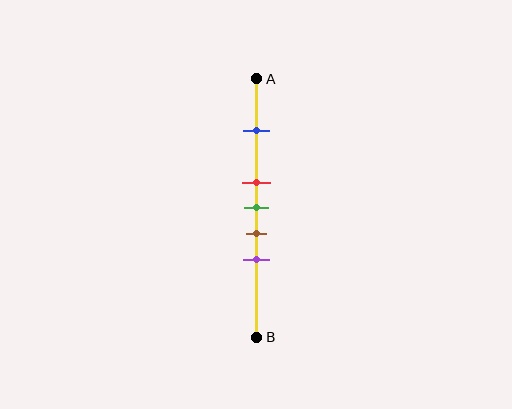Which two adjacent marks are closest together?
The red and green marks are the closest adjacent pair.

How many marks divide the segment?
There are 5 marks dividing the segment.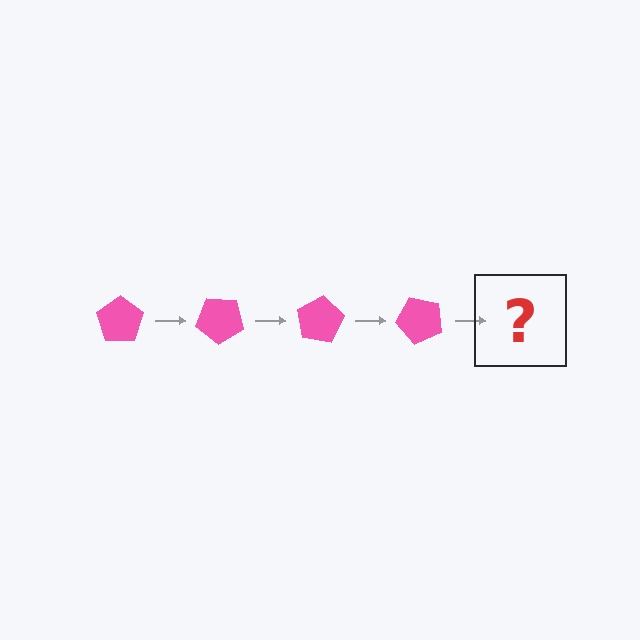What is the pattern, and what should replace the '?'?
The pattern is that the pentagon rotates 40 degrees each step. The '?' should be a pink pentagon rotated 160 degrees.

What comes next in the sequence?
The next element should be a pink pentagon rotated 160 degrees.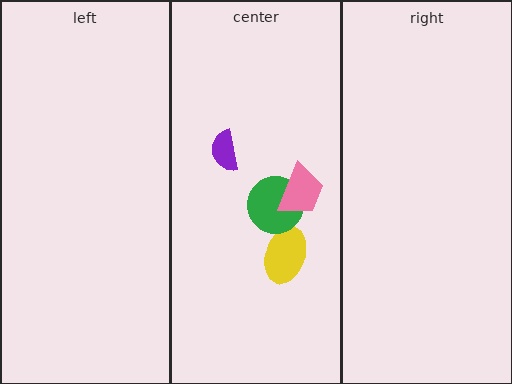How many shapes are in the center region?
4.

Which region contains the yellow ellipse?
The center region.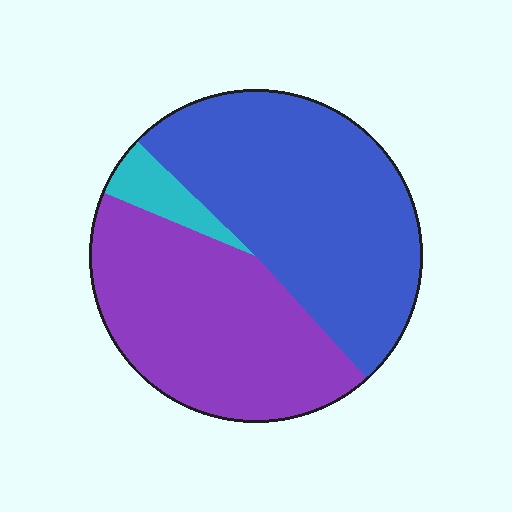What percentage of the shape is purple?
Purple covers around 45% of the shape.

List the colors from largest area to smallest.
From largest to smallest: blue, purple, cyan.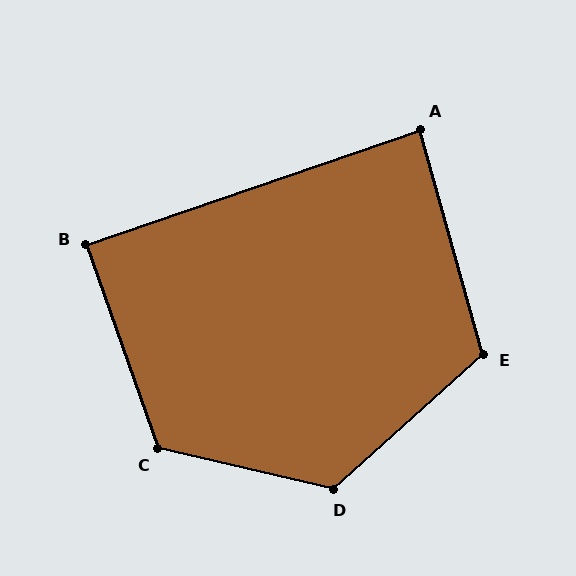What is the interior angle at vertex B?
Approximately 90 degrees (approximately right).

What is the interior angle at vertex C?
Approximately 123 degrees (obtuse).